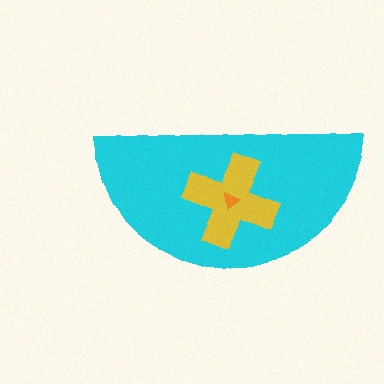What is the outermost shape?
The cyan semicircle.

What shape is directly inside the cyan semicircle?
The yellow cross.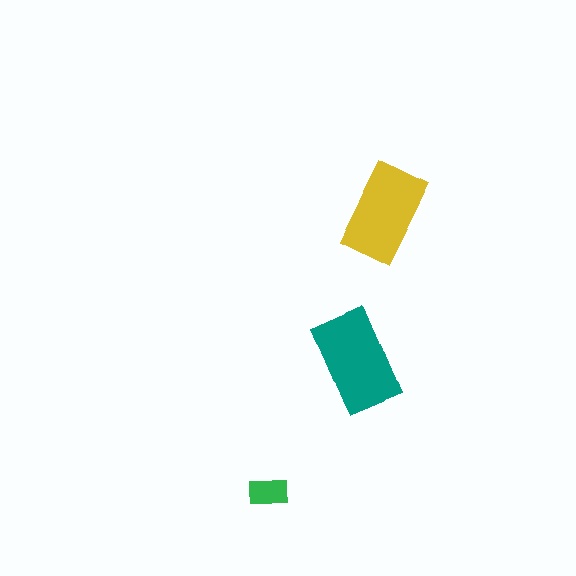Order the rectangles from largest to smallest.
the teal one, the yellow one, the green one.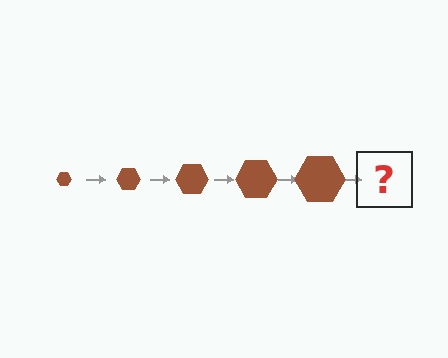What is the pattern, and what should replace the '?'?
The pattern is that the hexagon gets progressively larger each step. The '?' should be a brown hexagon, larger than the previous one.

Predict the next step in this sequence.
The next step is a brown hexagon, larger than the previous one.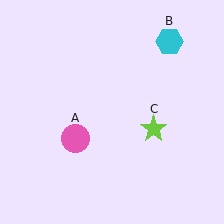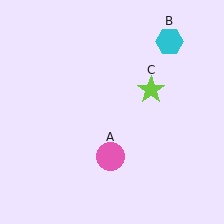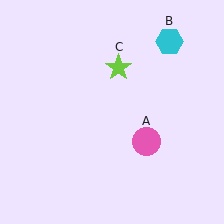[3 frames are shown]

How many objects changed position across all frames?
2 objects changed position: pink circle (object A), lime star (object C).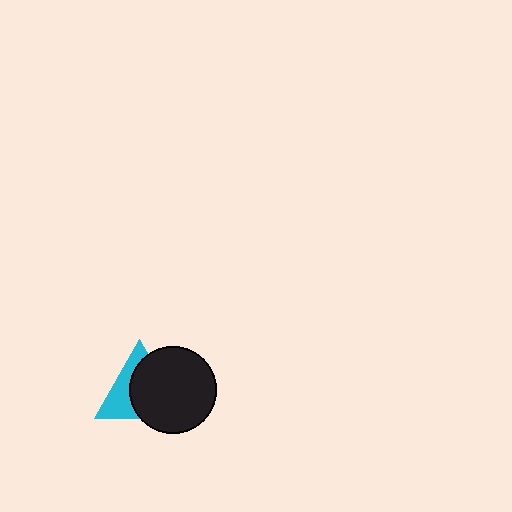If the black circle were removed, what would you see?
You would see the complete cyan triangle.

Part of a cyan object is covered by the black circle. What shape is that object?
It is a triangle.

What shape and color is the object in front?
The object in front is a black circle.